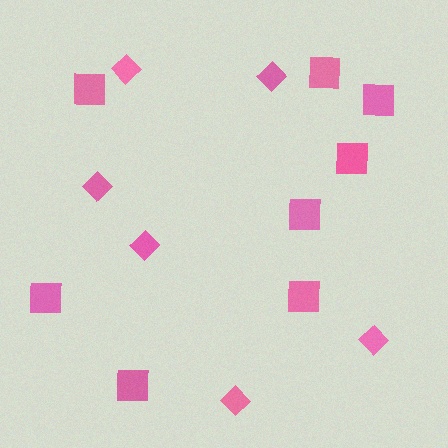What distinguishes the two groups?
There are 2 groups: one group of diamonds (6) and one group of squares (8).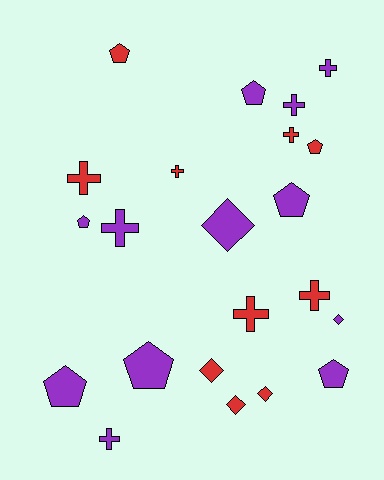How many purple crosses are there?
There are 4 purple crosses.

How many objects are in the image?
There are 22 objects.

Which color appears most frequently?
Purple, with 12 objects.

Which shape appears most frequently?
Cross, with 9 objects.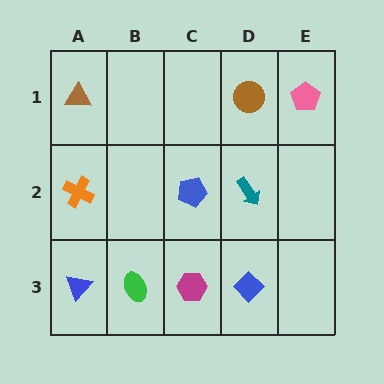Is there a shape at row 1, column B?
No, that cell is empty.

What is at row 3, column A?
A blue triangle.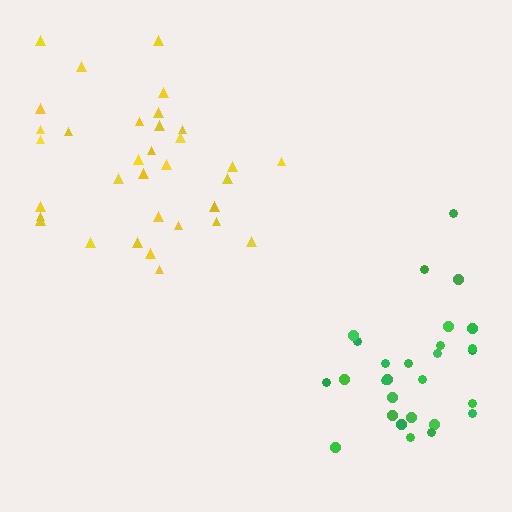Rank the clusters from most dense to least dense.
green, yellow.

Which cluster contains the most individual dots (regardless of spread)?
Yellow (33).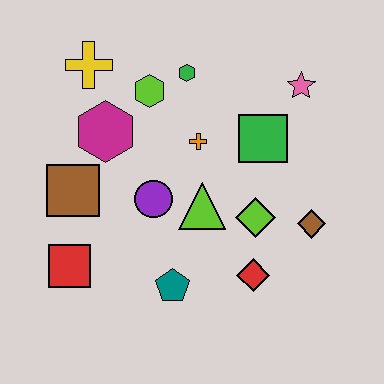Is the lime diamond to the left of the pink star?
Yes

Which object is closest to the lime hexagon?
The green hexagon is closest to the lime hexagon.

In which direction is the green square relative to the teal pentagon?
The green square is above the teal pentagon.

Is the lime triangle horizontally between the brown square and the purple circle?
No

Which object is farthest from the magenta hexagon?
The brown diamond is farthest from the magenta hexagon.